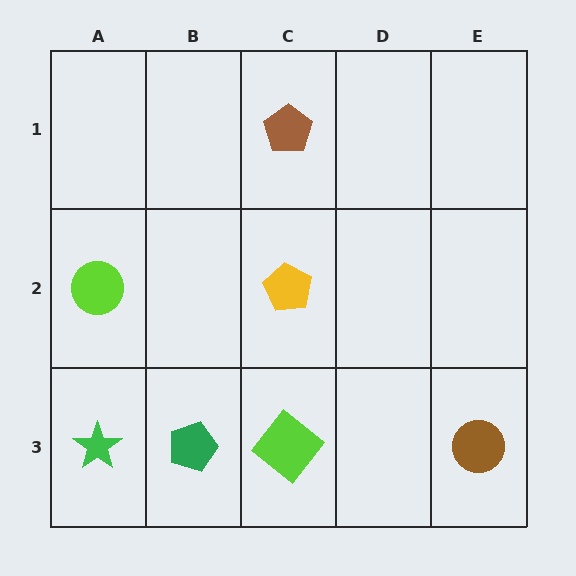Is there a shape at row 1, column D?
No, that cell is empty.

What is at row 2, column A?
A lime circle.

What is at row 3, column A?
A green star.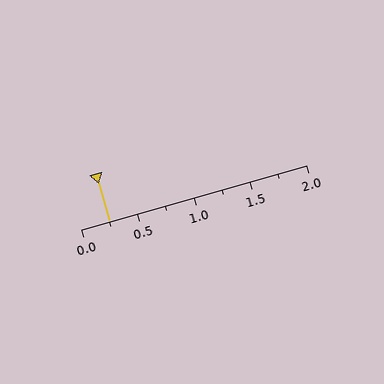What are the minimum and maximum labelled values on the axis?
The axis runs from 0.0 to 2.0.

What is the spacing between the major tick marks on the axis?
The major ticks are spaced 0.5 apart.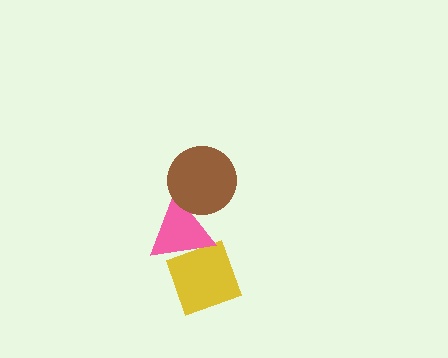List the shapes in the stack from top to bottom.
From top to bottom: the brown circle, the pink triangle, the yellow diamond.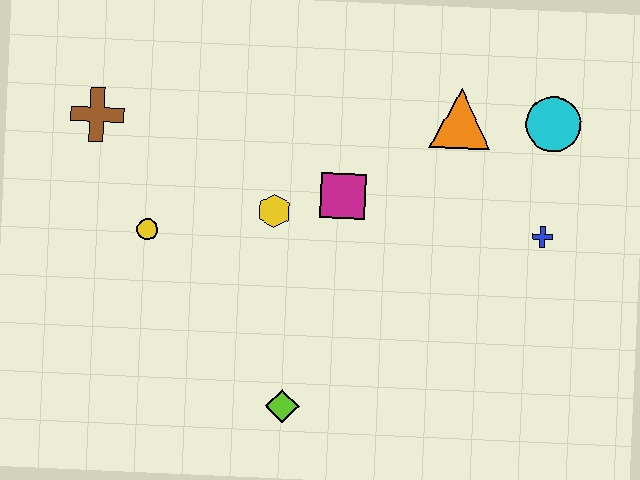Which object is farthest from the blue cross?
The brown cross is farthest from the blue cross.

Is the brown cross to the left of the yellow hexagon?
Yes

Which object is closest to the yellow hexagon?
The magenta square is closest to the yellow hexagon.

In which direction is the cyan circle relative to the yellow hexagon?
The cyan circle is to the right of the yellow hexagon.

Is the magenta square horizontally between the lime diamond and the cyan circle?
Yes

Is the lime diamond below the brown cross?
Yes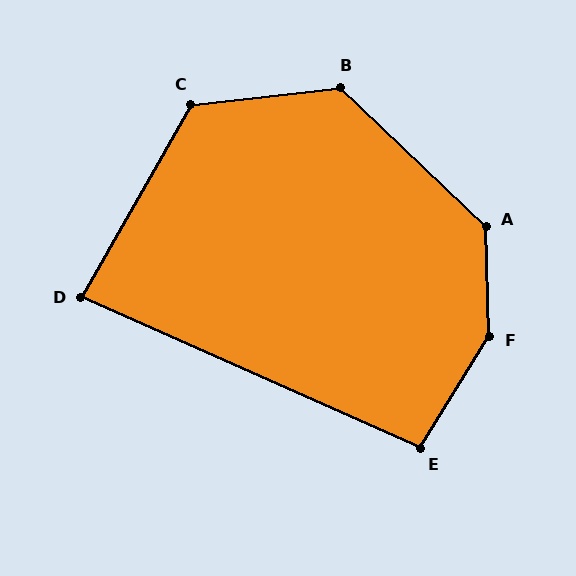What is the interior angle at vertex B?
Approximately 130 degrees (obtuse).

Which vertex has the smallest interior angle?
D, at approximately 84 degrees.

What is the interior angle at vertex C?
Approximately 126 degrees (obtuse).